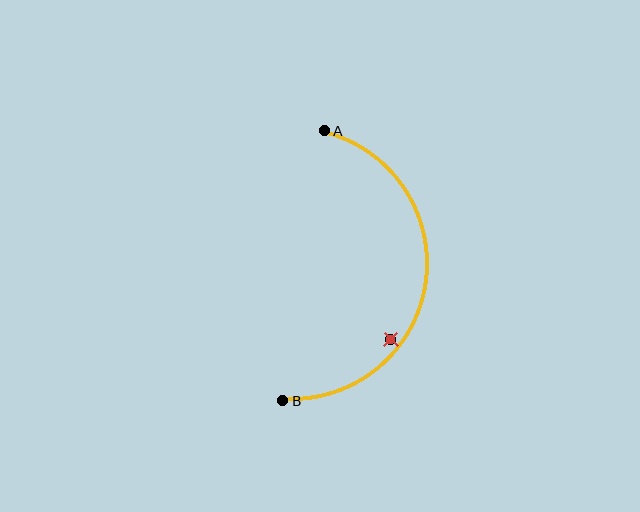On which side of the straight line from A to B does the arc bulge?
The arc bulges to the right of the straight line connecting A and B.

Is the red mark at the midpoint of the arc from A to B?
No — the red mark does not lie on the arc at all. It sits slightly inside the curve.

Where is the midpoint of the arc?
The arc midpoint is the point on the curve farthest from the straight line joining A and B. It sits to the right of that line.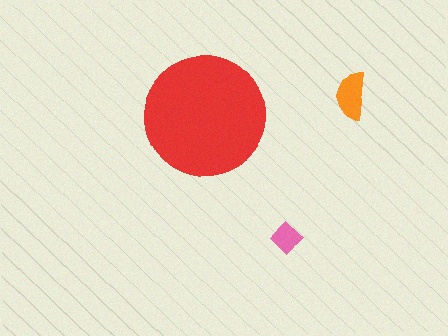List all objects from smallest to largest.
The pink diamond, the orange semicircle, the red circle.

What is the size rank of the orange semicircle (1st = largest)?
2nd.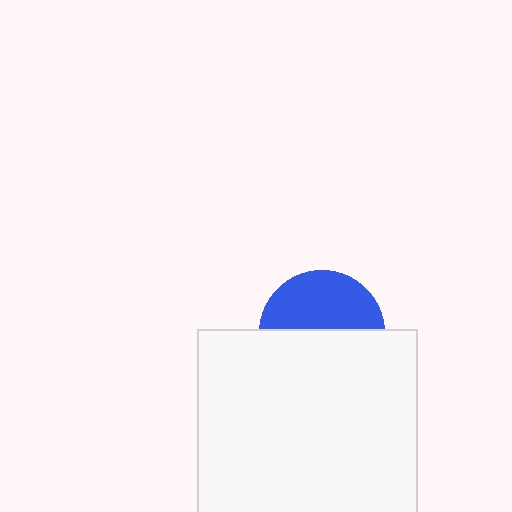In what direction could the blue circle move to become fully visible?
The blue circle could move up. That would shift it out from behind the white rectangle entirely.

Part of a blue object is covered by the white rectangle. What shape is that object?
It is a circle.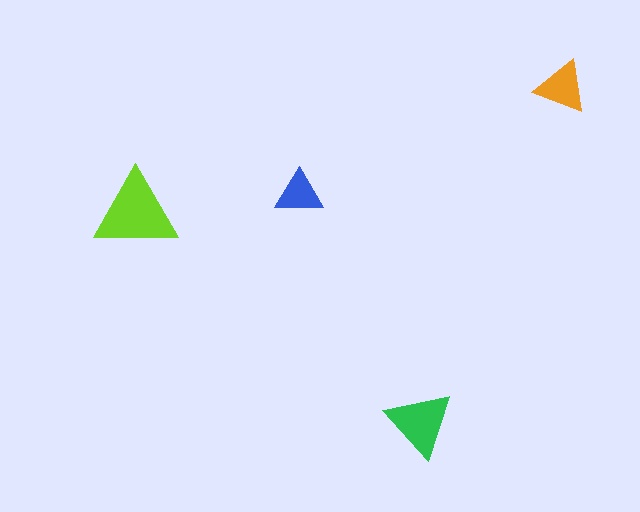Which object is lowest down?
The green triangle is bottommost.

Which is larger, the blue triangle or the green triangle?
The green one.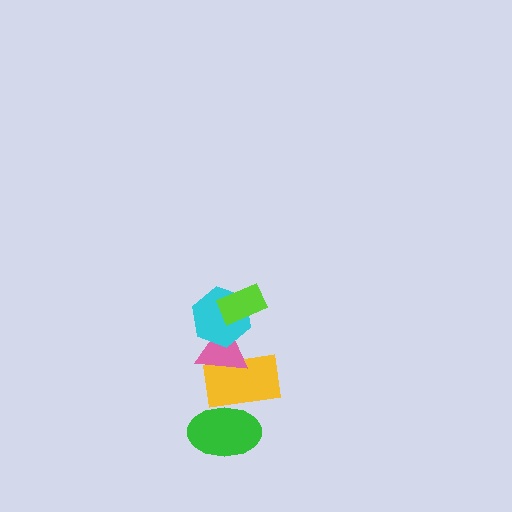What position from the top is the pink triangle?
The pink triangle is 3rd from the top.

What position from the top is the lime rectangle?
The lime rectangle is 1st from the top.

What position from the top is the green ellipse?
The green ellipse is 5th from the top.